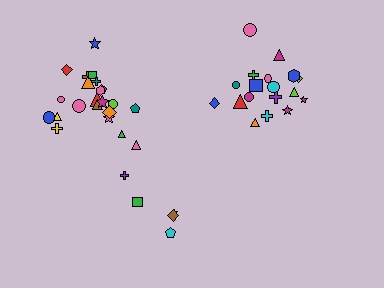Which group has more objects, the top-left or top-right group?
The top-left group.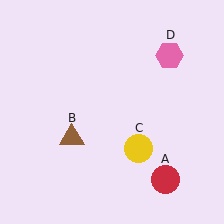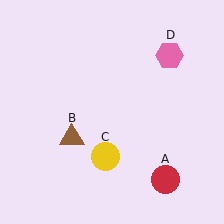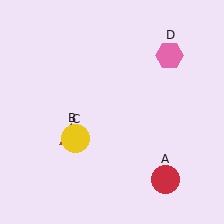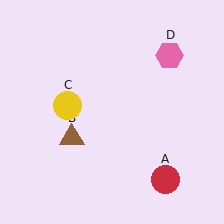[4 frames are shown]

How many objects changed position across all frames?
1 object changed position: yellow circle (object C).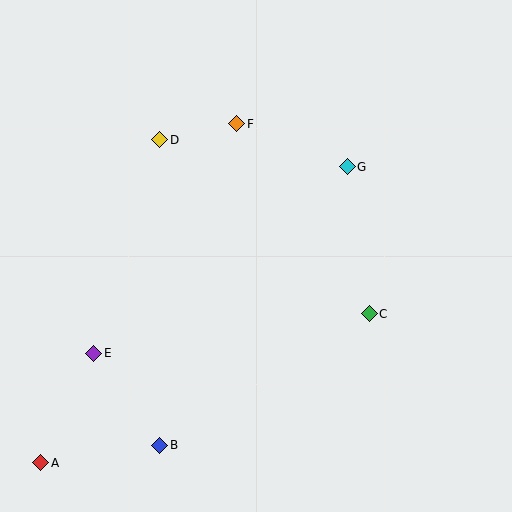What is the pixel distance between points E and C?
The distance between E and C is 278 pixels.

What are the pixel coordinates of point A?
Point A is at (41, 463).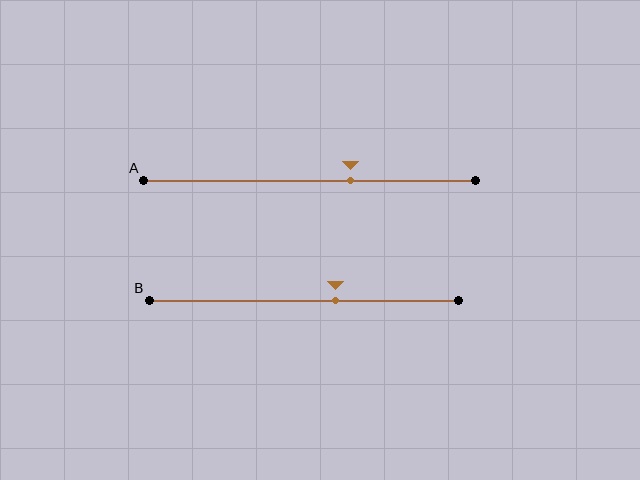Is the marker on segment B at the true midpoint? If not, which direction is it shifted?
No, the marker on segment B is shifted to the right by about 10% of the segment length.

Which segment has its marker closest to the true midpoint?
Segment B has its marker closest to the true midpoint.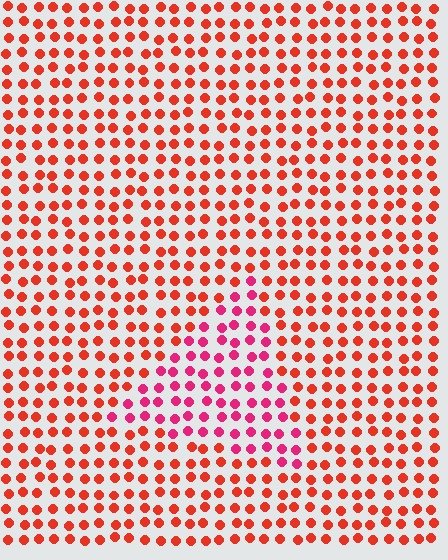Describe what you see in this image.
The image is filled with small red elements in a uniform arrangement. A triangle-shaped region is visible where the elements are tinted to a slightly different hue, forming a subtle color boundary.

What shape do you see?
I see a triangle.